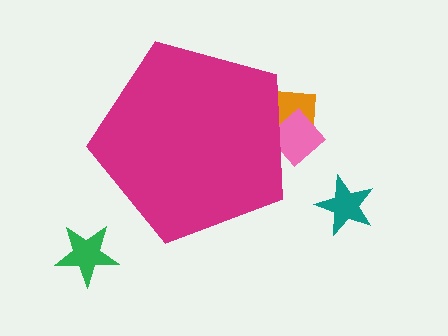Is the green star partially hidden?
No, the green star is fully visible.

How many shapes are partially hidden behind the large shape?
2 shapes are partially hidden.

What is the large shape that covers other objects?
A magenta pentagon.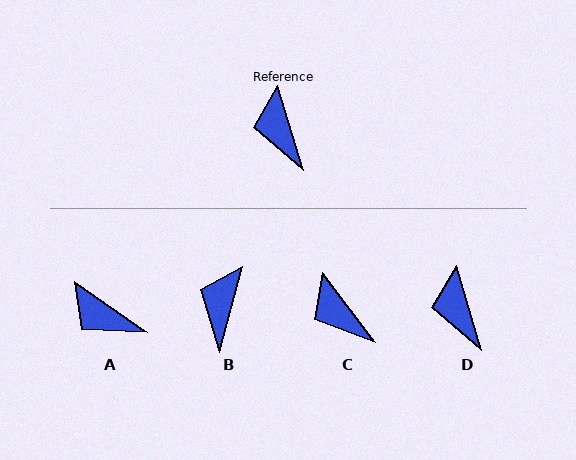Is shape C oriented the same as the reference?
No, it is off by about 20 degrees.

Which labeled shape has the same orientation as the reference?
D.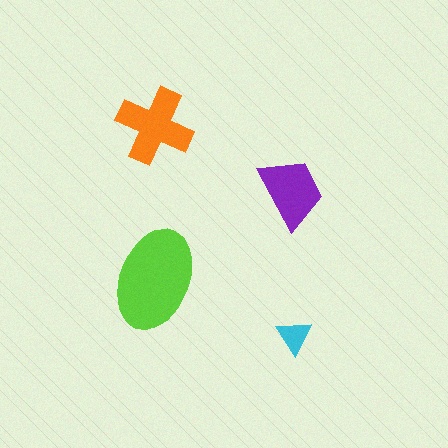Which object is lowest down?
The cyan triangle is bottommost.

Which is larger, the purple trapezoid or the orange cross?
The orange cross.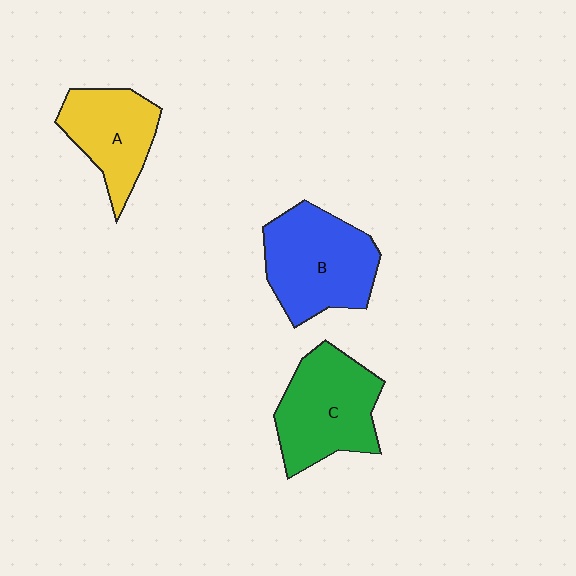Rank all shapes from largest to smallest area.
From largest to smallest: B (blue), C (green), A (yellow).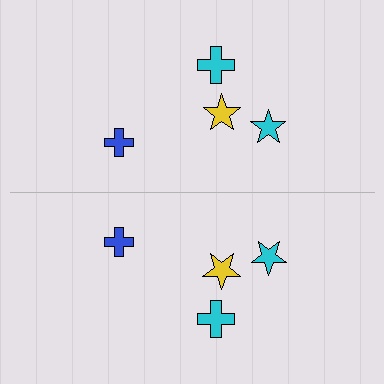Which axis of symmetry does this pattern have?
The pattern has a horizontal axis of symmetry running through the center of the image.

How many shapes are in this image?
There are 8 shapes in this image.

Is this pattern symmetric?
Yes, this pattern has bilateral (reflection) symmetry.